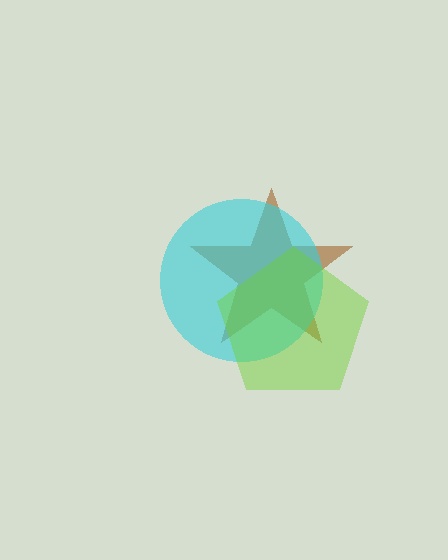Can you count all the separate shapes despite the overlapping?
Yes, there are 3 separate shapes.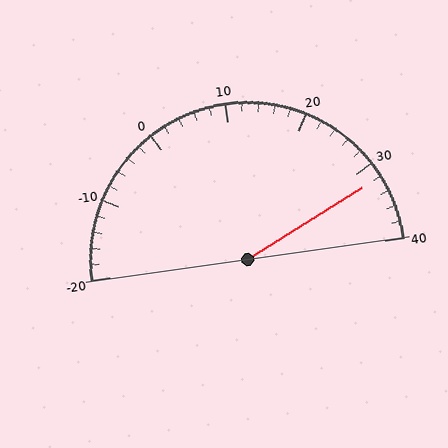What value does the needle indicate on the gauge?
The needle indicates approximately 32.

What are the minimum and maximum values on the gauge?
The gauge ranges from -20 to 40.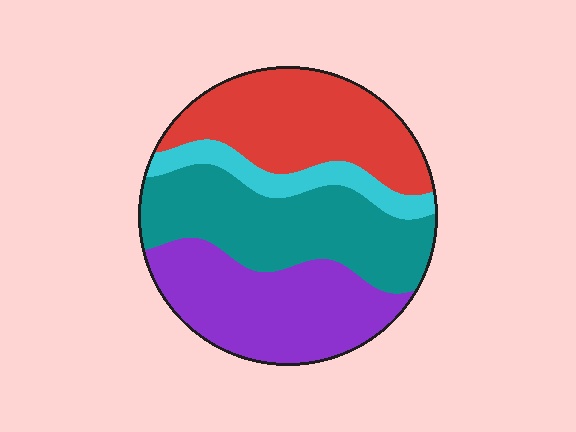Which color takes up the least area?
Cyan, at roughly 10%.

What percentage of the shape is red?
Red takes up between a sixth and a third of the shape.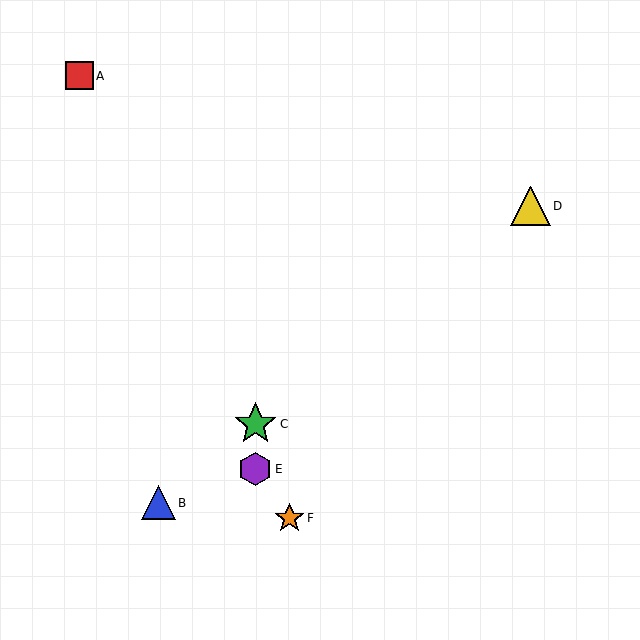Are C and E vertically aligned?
Yes, both are at x≈255.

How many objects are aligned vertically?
2 objects (C, E) are aligned vertically.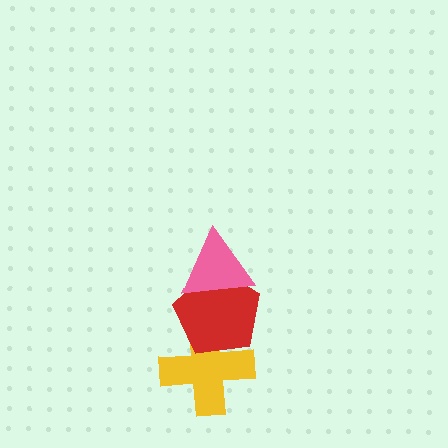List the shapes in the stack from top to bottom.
From top to bottom: the pink triangle, the red pentagon, the yellow cross.